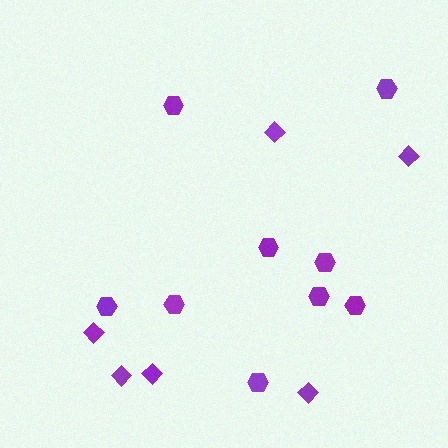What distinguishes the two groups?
There are 2 groups: one group of diamonds (6) and one group of hexagons (9).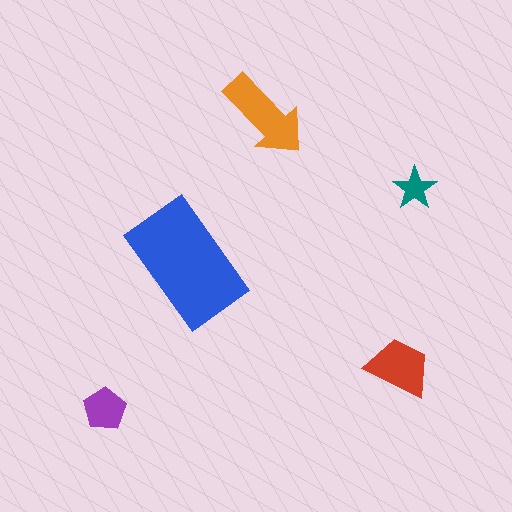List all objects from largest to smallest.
The blue rectangle, the orange arrow, the red trapezoid, the purple pentagon, the teal star.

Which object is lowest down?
The purple pentagon is bottommost.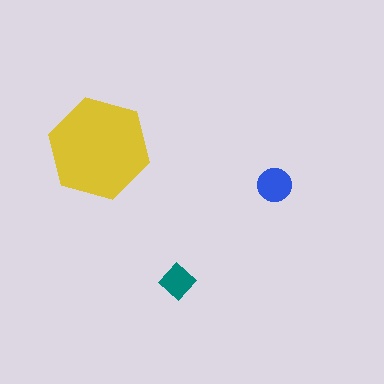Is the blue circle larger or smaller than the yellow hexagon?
Smaller.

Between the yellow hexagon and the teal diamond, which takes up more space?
The yellow hexagon.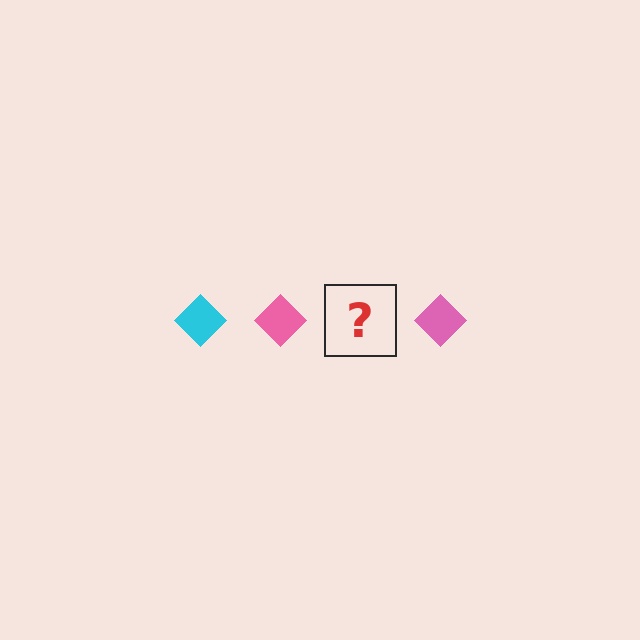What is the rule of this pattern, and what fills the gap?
The rule is that the pattern cycles through cyan, pink diamonds. The gap should be filled with a cyan diamond.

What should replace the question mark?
The question mark should be replaced with a cyan diamond.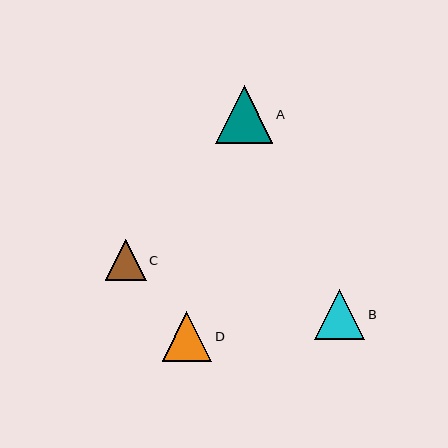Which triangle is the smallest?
Triangle C is the smallest with a size of approximately 41 pixels.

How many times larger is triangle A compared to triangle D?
Triangle A is approximately 1.2 times the size of triangle D.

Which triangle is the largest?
Triangle A is the largest with a size of approximately 58 pixels.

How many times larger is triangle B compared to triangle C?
Triangle B is approximately 1.2 times the size of triangle C.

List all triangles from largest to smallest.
From largest to smallest: A, B, D, C.